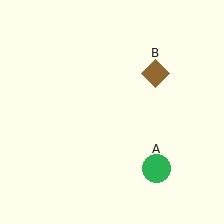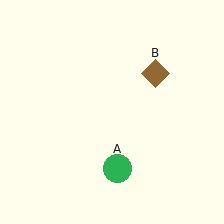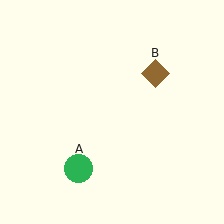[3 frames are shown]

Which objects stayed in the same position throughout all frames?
Brown diamond (object B) remained stationary.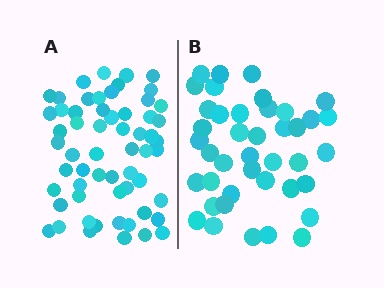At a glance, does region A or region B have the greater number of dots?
Region A (the left region) has more dots.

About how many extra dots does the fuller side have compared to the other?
Region A has approximately 20 more dots than region B.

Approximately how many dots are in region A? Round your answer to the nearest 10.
About 60 dots. (The exact count is 59, which rounds to 60.)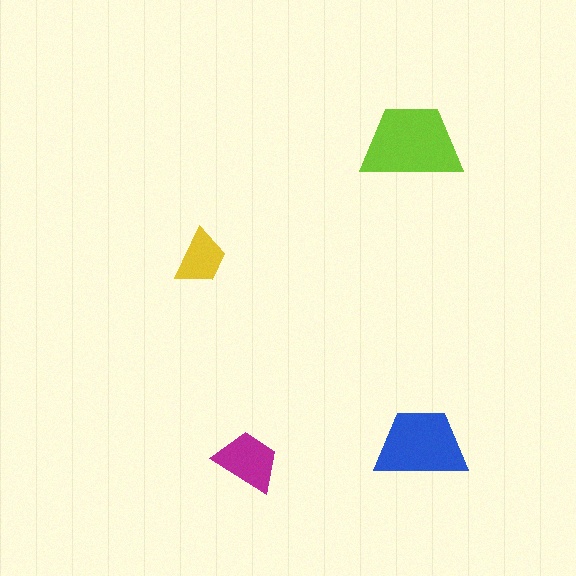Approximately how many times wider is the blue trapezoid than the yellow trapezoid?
About 1.5 times wider.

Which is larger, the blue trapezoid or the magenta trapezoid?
The blue one.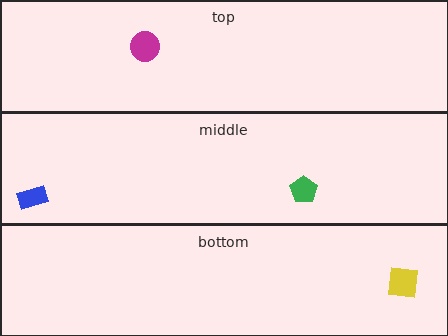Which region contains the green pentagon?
The middle region.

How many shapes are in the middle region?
2.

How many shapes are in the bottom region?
1.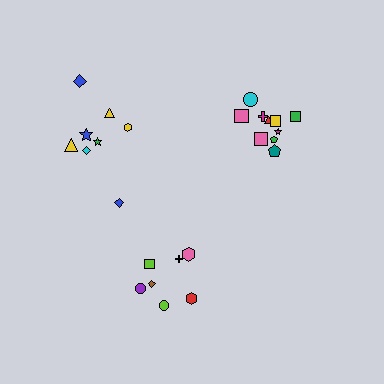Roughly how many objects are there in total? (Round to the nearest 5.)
Roughly 25 objects in total.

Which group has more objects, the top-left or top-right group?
The top-right group.